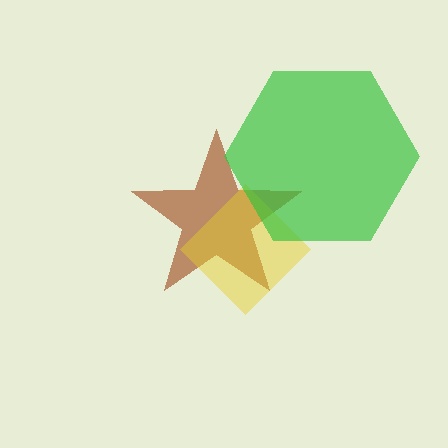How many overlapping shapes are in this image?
There are 3 overlapping shapes in the image.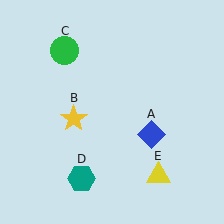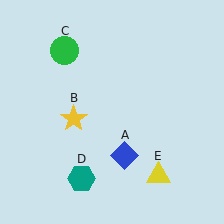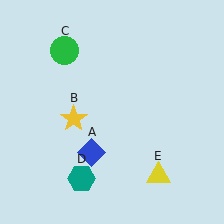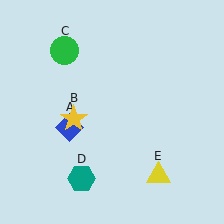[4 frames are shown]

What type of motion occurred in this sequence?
The blue diamond (object A) rotated clockwise around the center of the scene.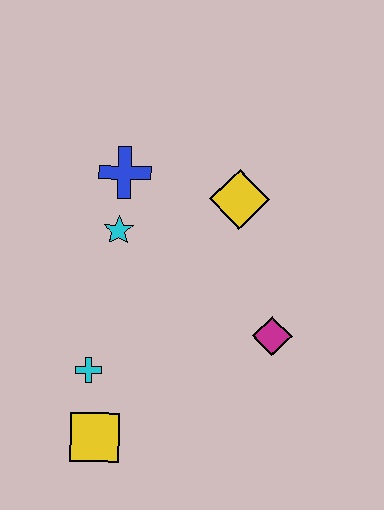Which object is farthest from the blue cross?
The yellow square is farthest from the blue cross.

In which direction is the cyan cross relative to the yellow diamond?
The cyan cross is below the yellow diamond.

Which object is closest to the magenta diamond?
The yellow diamond is closest to the magenta diamond.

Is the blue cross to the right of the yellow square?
Yes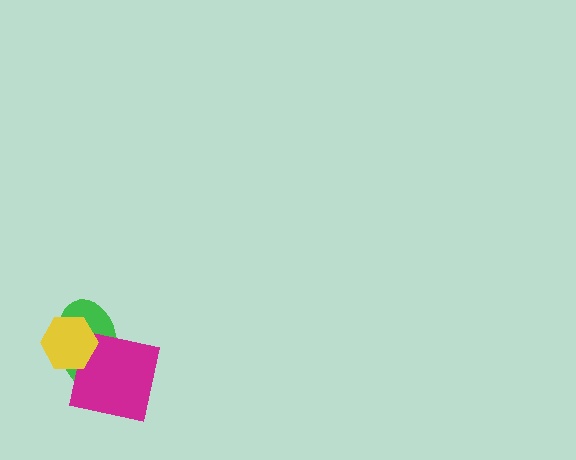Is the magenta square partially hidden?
Yes, it is partially covered by another shape.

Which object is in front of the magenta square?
The yellow hexagon is in front of the magenta square.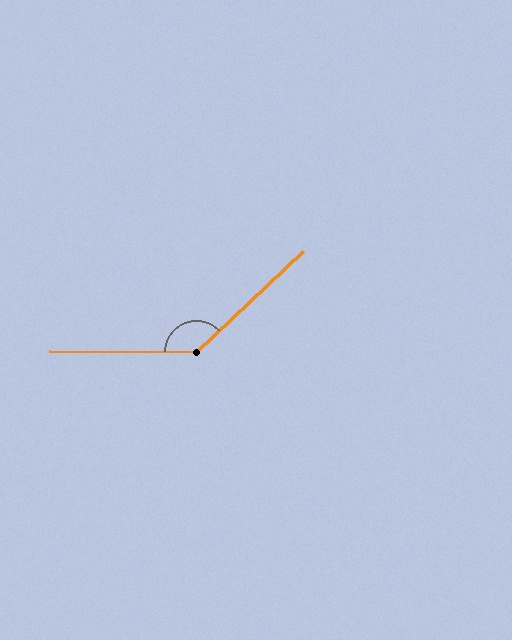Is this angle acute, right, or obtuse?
It is obtuse.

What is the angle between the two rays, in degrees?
Approximately 136 degrees.